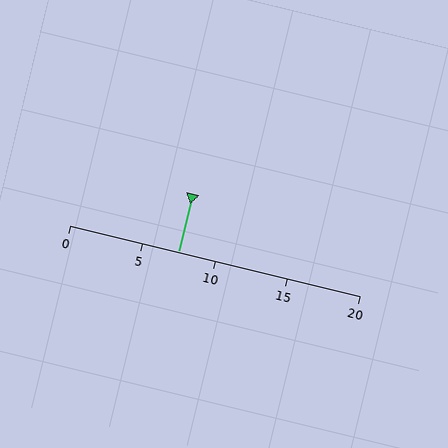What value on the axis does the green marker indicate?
The marker indicates approximately 7.5.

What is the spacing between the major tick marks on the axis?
The major ticks are spaced 5 apart.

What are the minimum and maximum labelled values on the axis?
The axis runs from 0 to 20.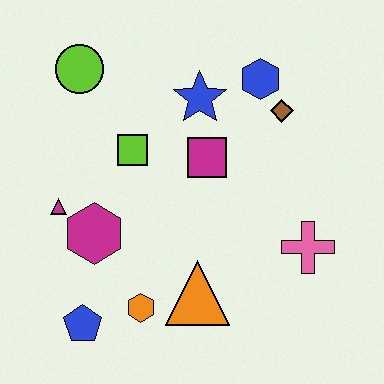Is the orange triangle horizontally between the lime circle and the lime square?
No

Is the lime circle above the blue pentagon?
Yes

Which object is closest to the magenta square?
The blue star is closest to the magenta square.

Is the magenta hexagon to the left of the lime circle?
No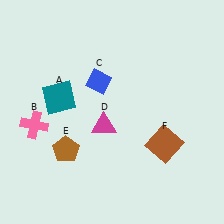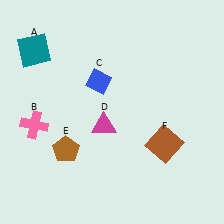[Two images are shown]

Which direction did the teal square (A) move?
The teal square (A) moved up.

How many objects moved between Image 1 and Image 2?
1 object moved between the two images.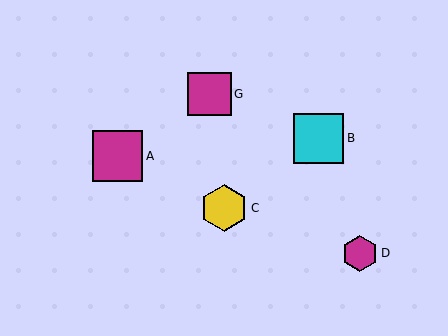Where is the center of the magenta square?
The center of the magenta square is at (118, 156).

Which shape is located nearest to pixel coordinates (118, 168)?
The magenta square (labeled A) at (118, 156) is nearest to that location.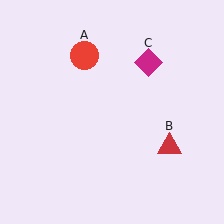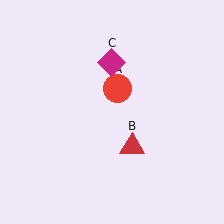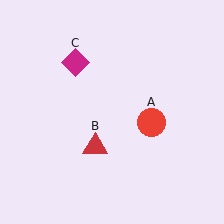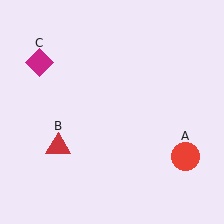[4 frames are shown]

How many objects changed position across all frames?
3 objects changed position: red circle (object A), red triangle (object B), magenta diamond (object C).